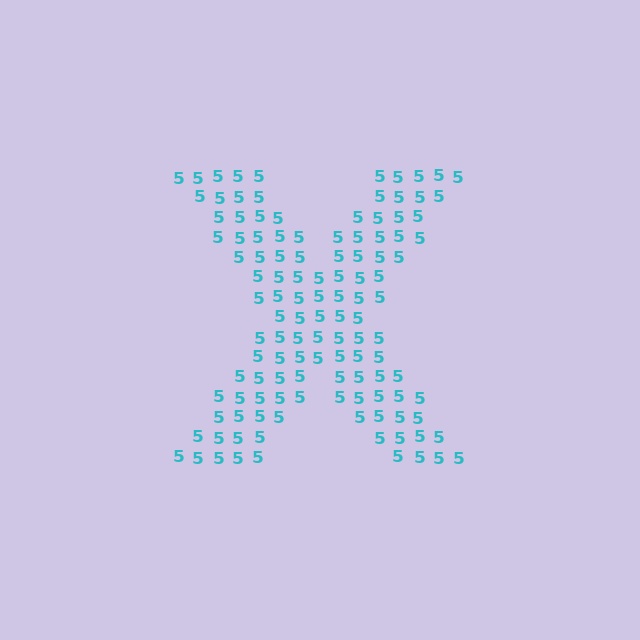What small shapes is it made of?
It is made of small digit 5's.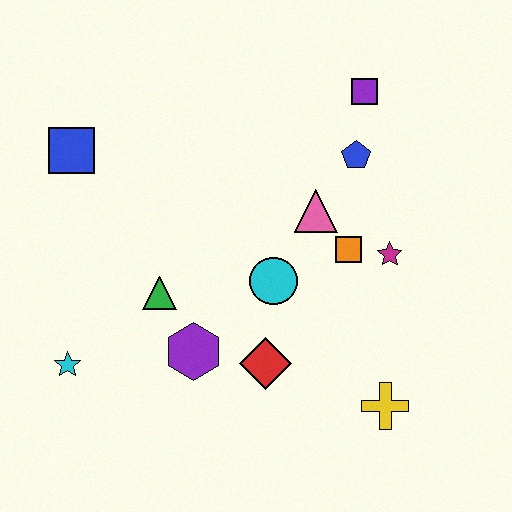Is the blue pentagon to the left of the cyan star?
No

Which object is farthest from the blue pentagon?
The cyan star is farthest from the blue pentagon.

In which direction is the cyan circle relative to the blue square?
The cyan circle is to the right of the blue square.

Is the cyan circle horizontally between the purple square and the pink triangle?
No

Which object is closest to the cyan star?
The green triangle is closest to the cyan star.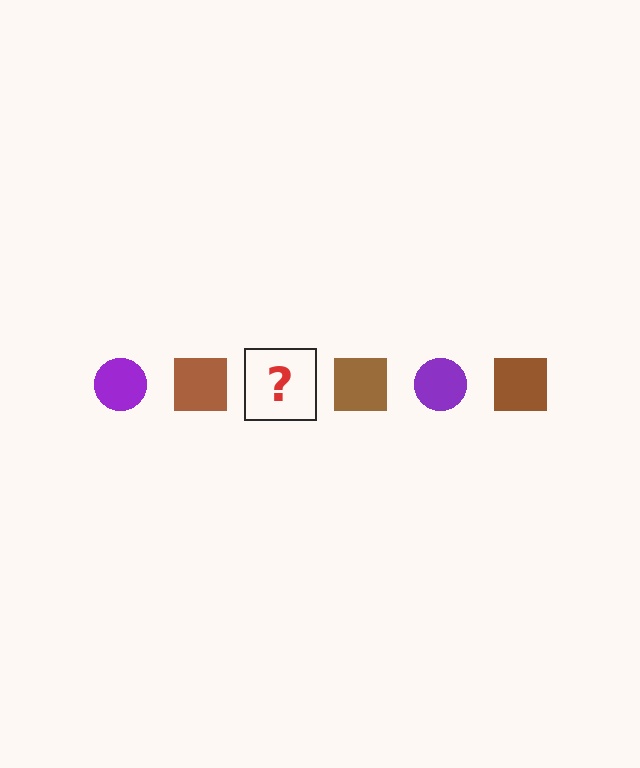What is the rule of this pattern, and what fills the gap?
The rule is that the pattern alternates between purple circle and brown square. The gap should be filled with a purple circle.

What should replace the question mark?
The question mark should be replaced with a purple circle.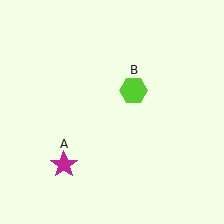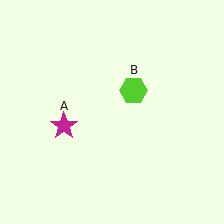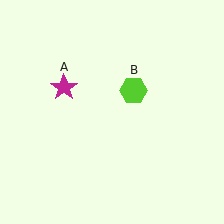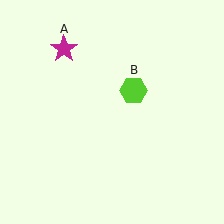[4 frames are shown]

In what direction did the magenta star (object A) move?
The magenta star (object A) moved up.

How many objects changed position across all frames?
1 object changed position: magenta star (object A).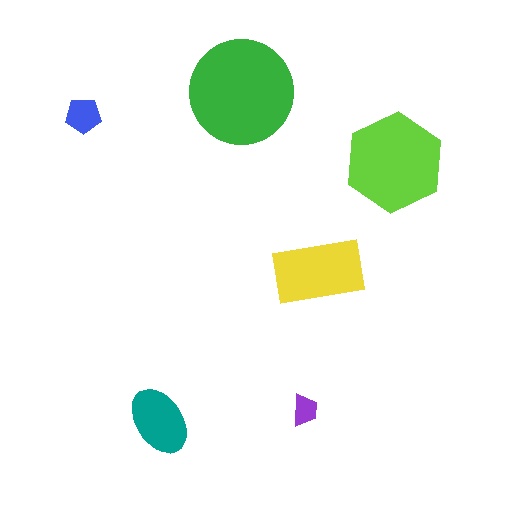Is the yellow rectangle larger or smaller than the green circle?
Smaller.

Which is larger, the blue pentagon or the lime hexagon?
The lime hexagon.